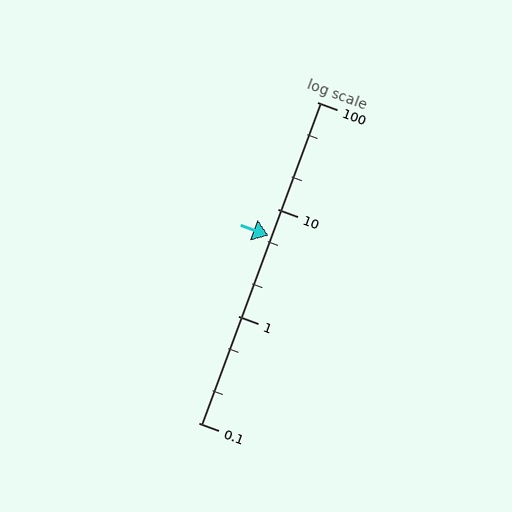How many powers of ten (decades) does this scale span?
The scale spans 3 decades, from 0.1 to 100.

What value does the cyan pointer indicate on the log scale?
The pointer indicates approximately 5.6.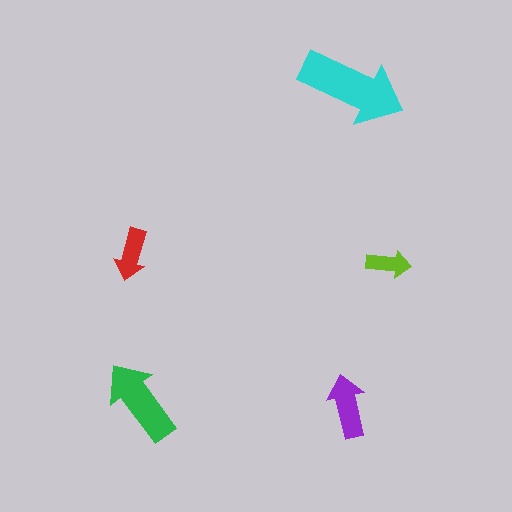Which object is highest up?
The cyan arrow is topmost.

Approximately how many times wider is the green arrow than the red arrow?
About 1.5 times wider.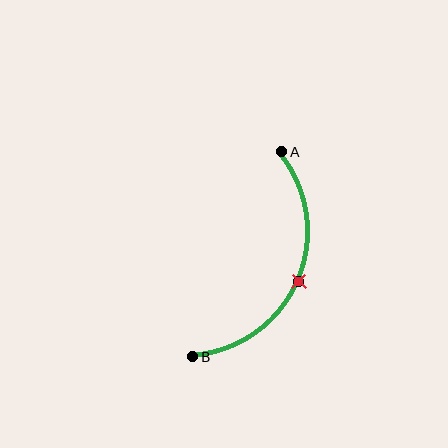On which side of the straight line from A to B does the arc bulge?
The arc bulges to the right of the straight line connecting A and B.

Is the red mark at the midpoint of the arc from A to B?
Yes. The red mark lies on the arc at equal arc-length from both A and B — it is the arc midpoint.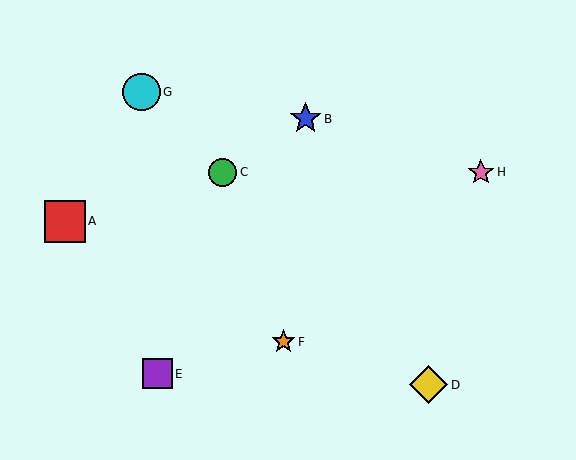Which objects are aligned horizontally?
Objects C, H are aligned horizontally.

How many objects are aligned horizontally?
2 objects (C, H) are aligned horizontally.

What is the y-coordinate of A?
Object A is at y≈221.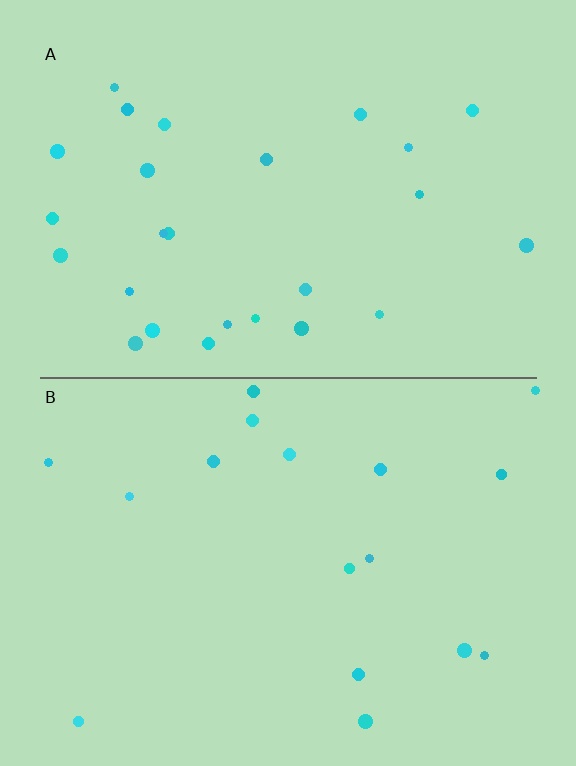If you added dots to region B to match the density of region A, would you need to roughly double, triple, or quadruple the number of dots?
Approximately double.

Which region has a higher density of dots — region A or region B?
A (the top).